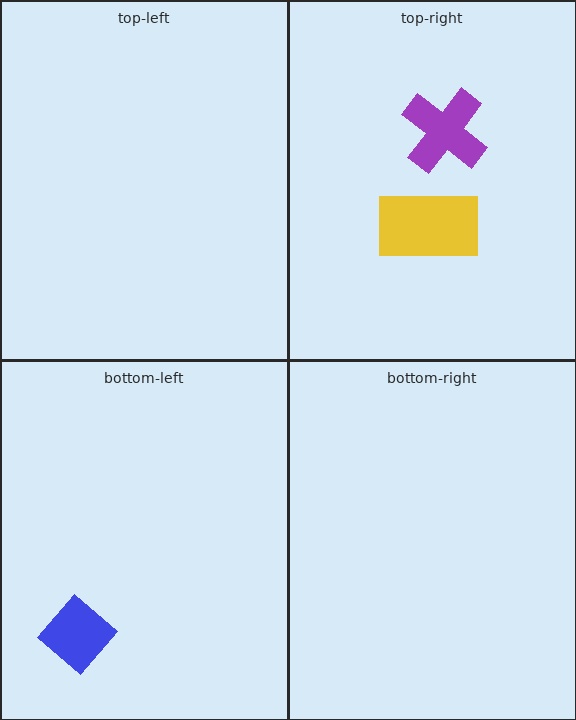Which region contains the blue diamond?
The bottom-left region.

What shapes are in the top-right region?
The purple cross, the yellow rectangle.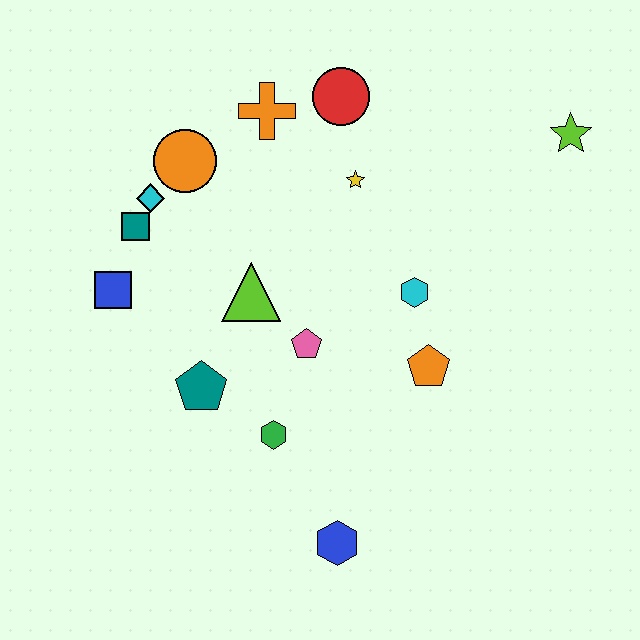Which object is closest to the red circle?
The orange cross is closest to the red circle.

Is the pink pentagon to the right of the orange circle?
Yes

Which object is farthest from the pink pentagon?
The lime star is farthest from the pink pentagon.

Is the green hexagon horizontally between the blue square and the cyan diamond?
No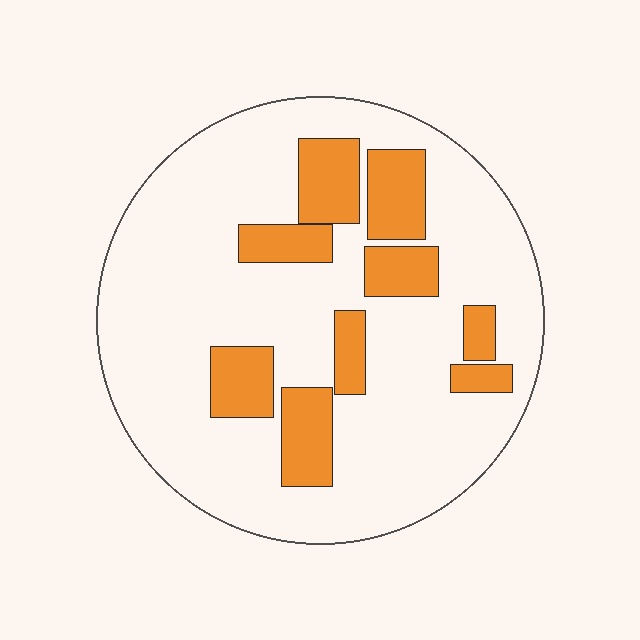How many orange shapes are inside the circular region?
9.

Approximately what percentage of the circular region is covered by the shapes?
Approximately 20%.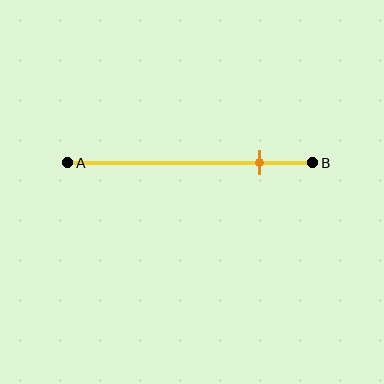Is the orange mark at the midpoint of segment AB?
No, the mark is at about 80% from A, not at the 50% midpoint.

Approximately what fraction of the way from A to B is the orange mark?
The orange mark is approximately 80% of the way from A to B.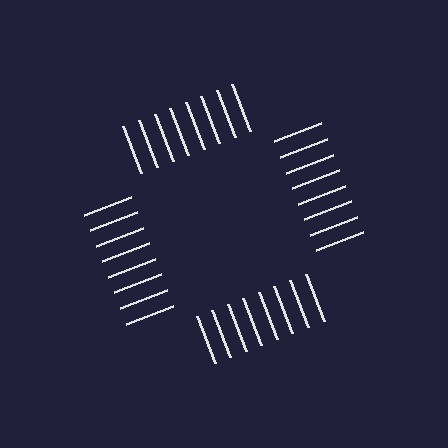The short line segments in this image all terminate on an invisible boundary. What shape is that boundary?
An illusory square — the line segments terminate on its edges but no continuous stroke is drawn.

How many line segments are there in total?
32 — 8 along each of the 4 edges.